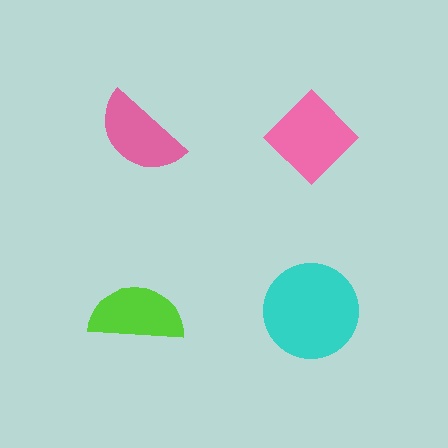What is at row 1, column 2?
A pink diamond.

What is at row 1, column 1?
A pink semicircle.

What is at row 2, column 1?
A lime semicircle.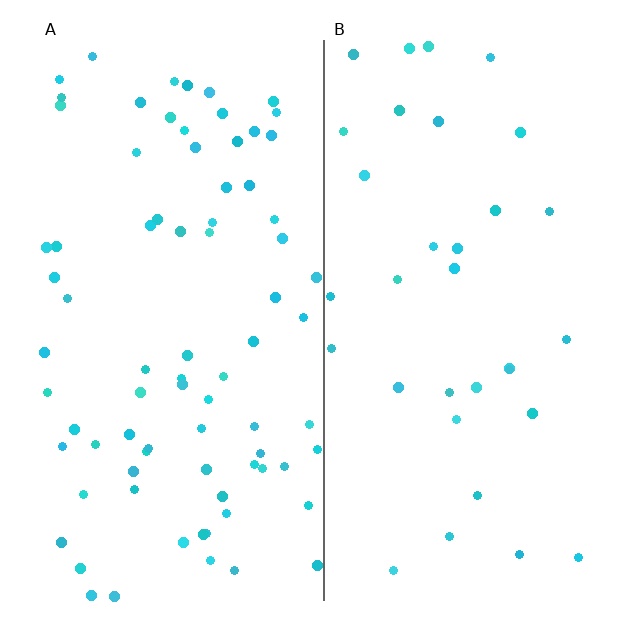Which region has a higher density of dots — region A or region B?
A (the left).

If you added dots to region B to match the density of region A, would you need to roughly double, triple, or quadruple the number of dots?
Approximately double.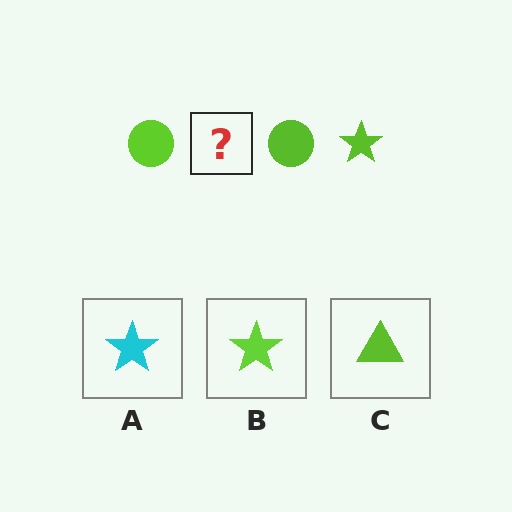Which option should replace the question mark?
Option B.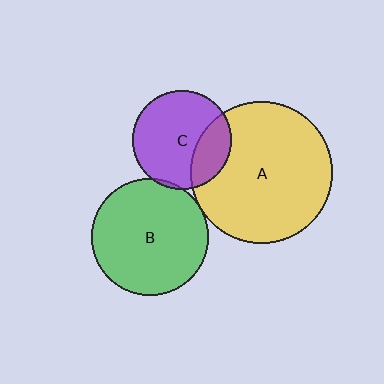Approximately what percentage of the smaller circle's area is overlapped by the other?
Approximately 5%.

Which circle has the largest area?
Circle A (yellow).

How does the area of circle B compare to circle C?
Approximately 1.4 times.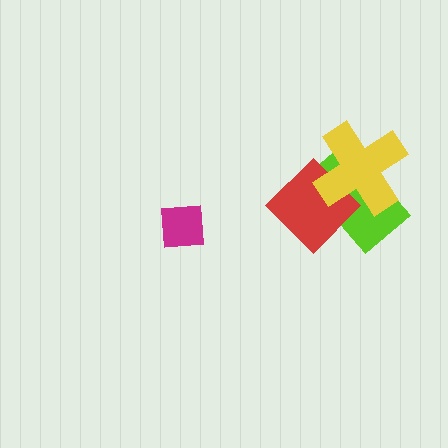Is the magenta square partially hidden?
No, no other shape covers it.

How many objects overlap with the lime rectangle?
2 objects overlap with the lime rectangle.